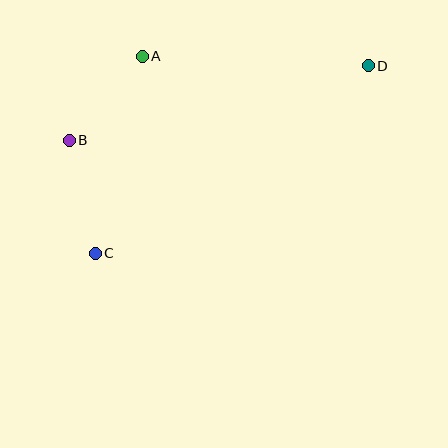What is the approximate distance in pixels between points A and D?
The distance between A and D is approximately 226 pixels.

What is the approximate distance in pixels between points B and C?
The distance between B and C is approximately 116 pixels.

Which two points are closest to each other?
Points A and B are closest to each other.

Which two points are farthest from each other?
Points C and D are farthest from each other.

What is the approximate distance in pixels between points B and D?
The distance between B and D is approximately 308 pixels.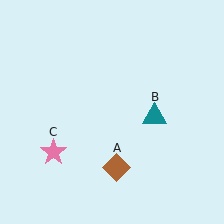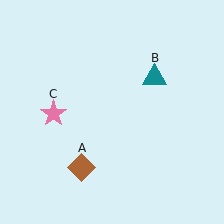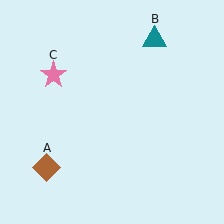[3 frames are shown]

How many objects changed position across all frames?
3 objects changed position: brown diamond (object A), teal triangle (object B), pink star (object C).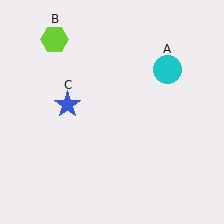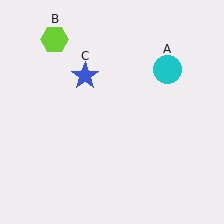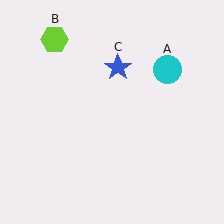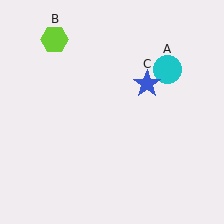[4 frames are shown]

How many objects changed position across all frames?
1 object changed position: blue star (object C).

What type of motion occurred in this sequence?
The blue star (object C) rotated clockwise around the center of the scene.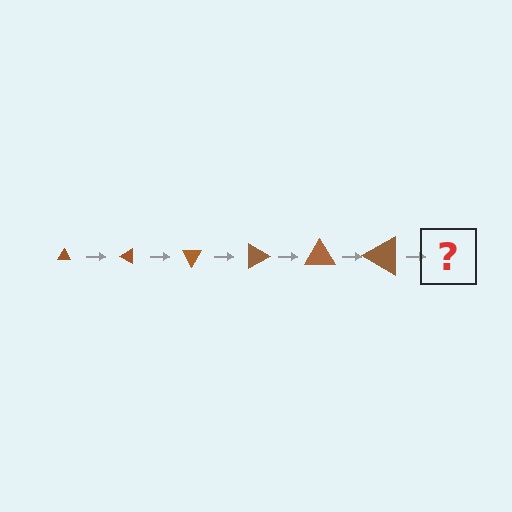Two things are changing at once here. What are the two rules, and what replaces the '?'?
The two rules are that the triangle grows larger each step and it rotates 30 degrees each step. The '?' should be a triangle, larger than the previous one and rotated 180 degrees from the start.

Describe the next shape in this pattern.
It should be a triangle, larger than the previous one and rotated 180 degrees from the start.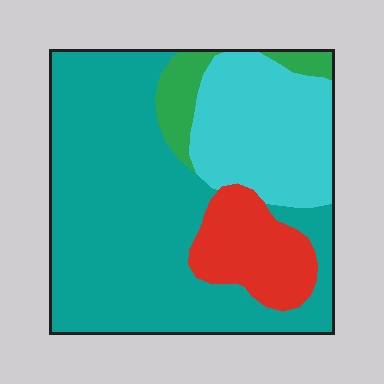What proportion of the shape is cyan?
Cyan takes up about one quarter (1/4) of the shape.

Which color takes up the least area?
Green, at roughly 5%.